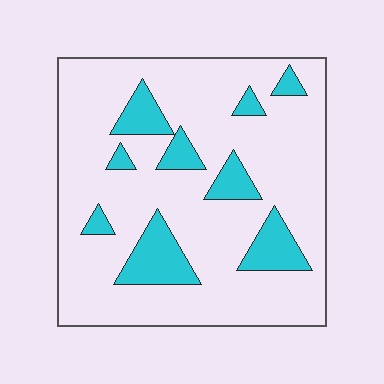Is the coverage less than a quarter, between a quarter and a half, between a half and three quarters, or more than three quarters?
Less than a quarter.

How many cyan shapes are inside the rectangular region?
9.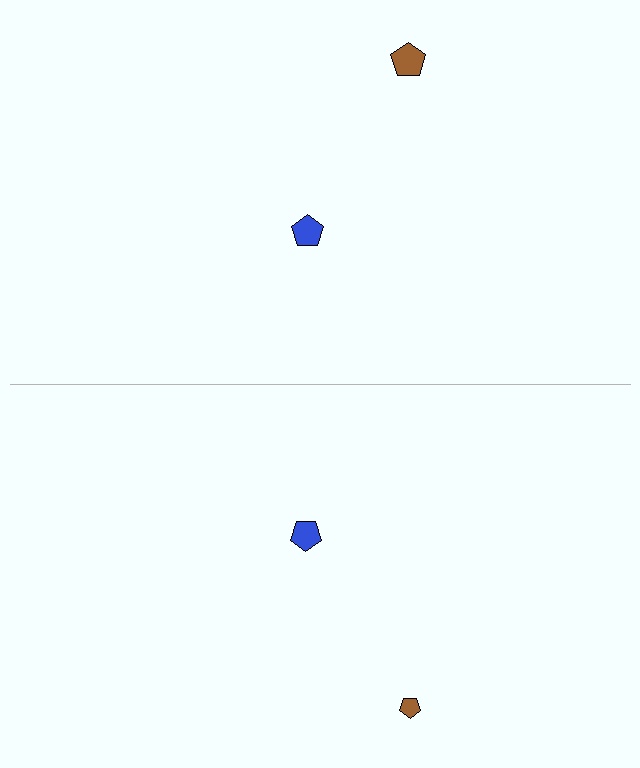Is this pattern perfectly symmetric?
No, the pattern is not perfectly symmetric. The brown pentagon on the bottom side has a different size than its mirror counterpart.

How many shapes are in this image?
There are 4 shapes in this image.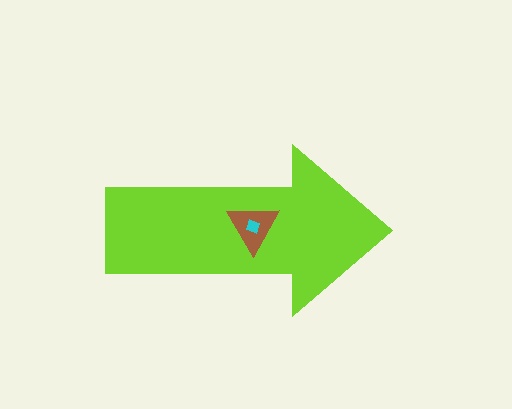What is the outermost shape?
The lime arrow.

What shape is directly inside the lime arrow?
The brown triangle.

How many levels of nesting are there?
3.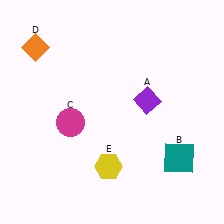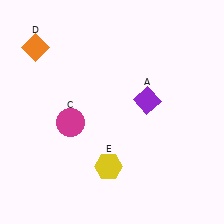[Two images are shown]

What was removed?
The teal square (B) was removed in Image 2.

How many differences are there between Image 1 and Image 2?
There is 1 difference between the two images.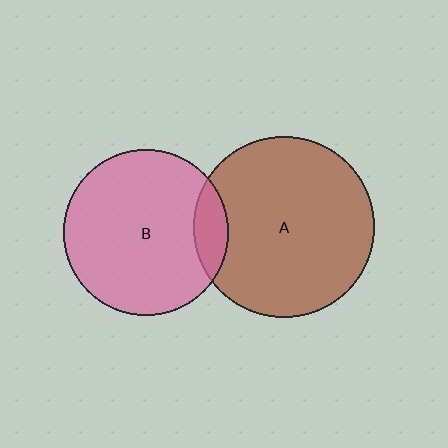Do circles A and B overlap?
Yes.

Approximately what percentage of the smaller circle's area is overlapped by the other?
Approximately 10%.